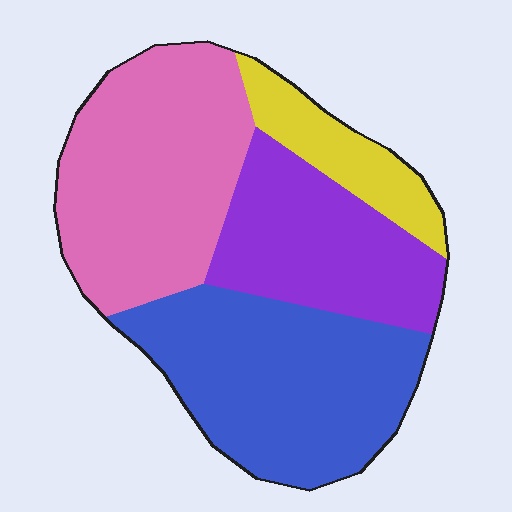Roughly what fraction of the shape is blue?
Blue covers roughly 35% of the shape.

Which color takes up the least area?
Yellow, at roughly 10%.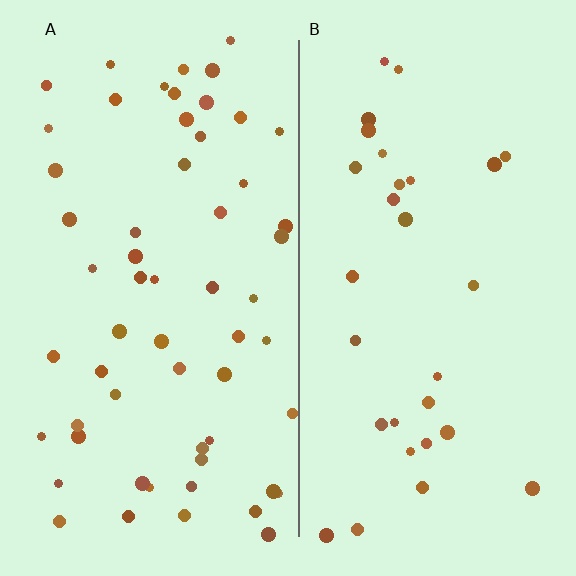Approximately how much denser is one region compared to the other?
Approximately 1.9× — region A over region B.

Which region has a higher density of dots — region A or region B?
A (the left).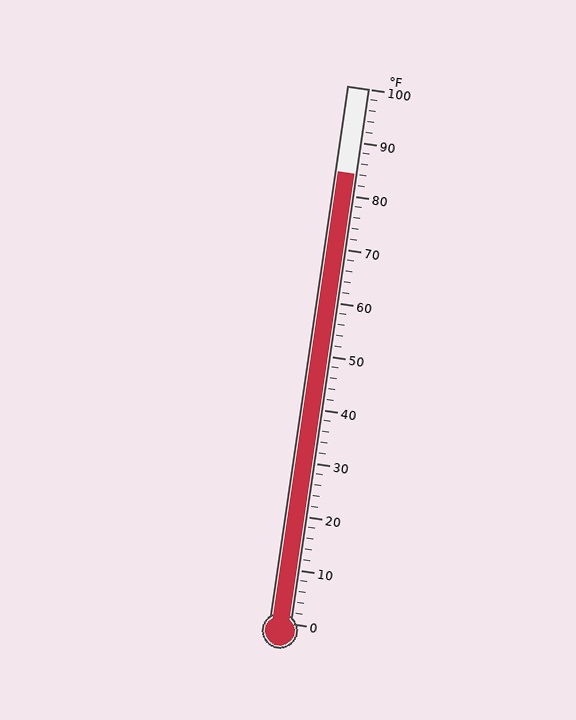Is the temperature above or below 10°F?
The temperature is above 10°F.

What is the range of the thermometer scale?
The thermometer scale ranges from 0°F to 100°F.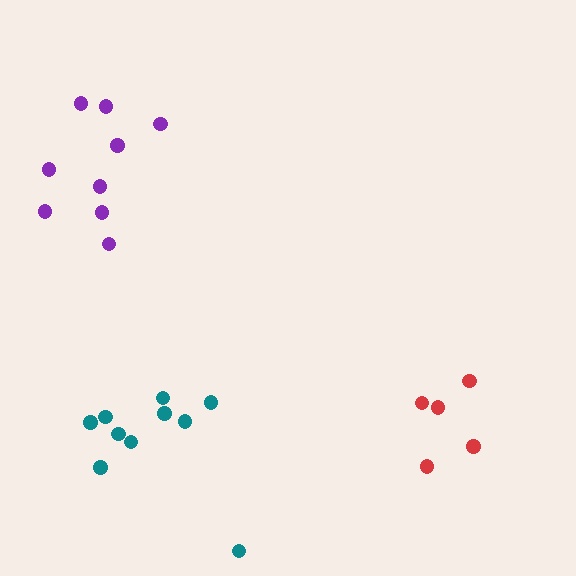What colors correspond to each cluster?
The clusters are colored: red, teal, purple.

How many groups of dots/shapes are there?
There are 3 groups.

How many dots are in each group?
Group 1: 5 dots, Group 2: 10 dots, Group 3: 9 dots (24 total).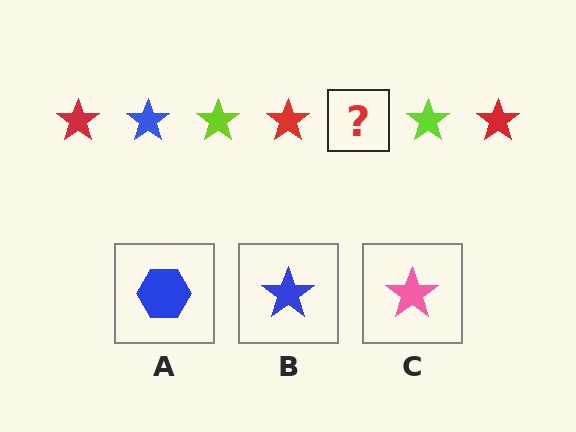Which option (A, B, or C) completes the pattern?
B.